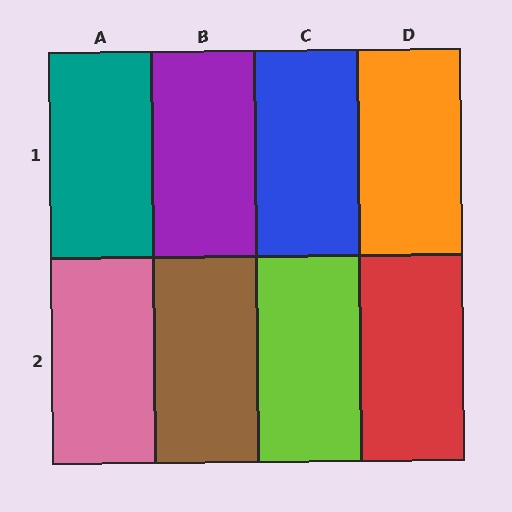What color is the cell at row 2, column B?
Brown.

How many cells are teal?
1 cell is teal.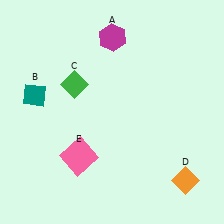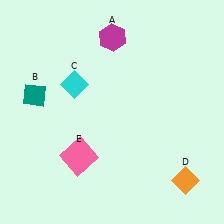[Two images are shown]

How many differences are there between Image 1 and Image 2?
There is 1 difference between the two images.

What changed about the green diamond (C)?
In Image 1, C is green. In Image 2, it changed to cyan.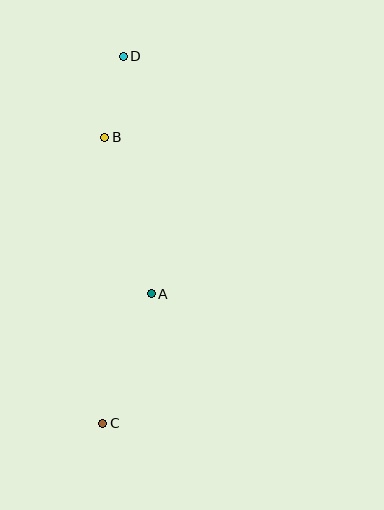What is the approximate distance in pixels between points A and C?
The distance between A and C is approximately 138 pixels.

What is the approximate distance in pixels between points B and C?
The distance between B and C is approximately 286 pixels.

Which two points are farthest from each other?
Points C and D are farthest from each other.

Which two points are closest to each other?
Points B and D are closest to each other.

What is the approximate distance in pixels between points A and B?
The distance between A and B is approximately 163 pixels.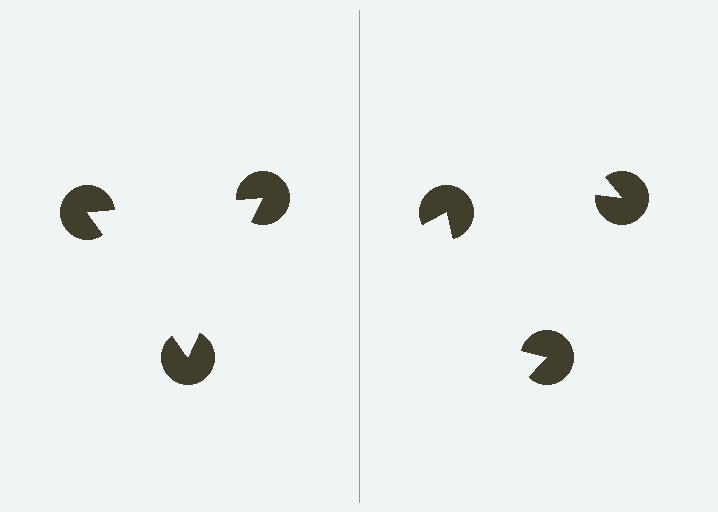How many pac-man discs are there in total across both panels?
6 — 3 on each side.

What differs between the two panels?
The pac-man discs are positioned identically on both sides; only the wedge orientations differ. On the left they align to a triangle; on the right they are misaligned.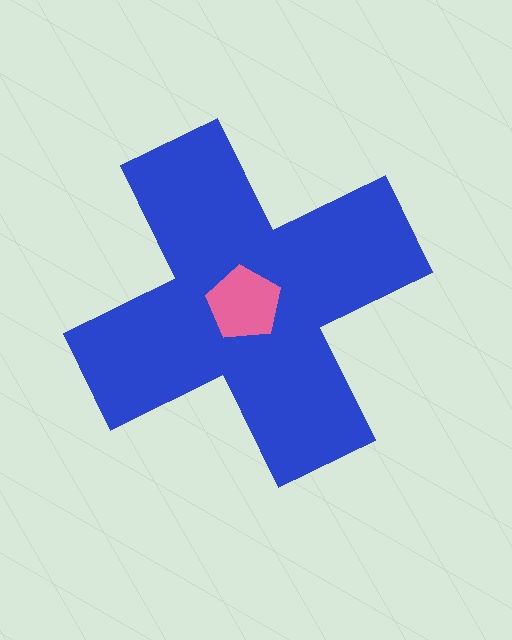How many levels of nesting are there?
2.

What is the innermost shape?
The pink pentagon.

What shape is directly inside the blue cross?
The pink pentagon.